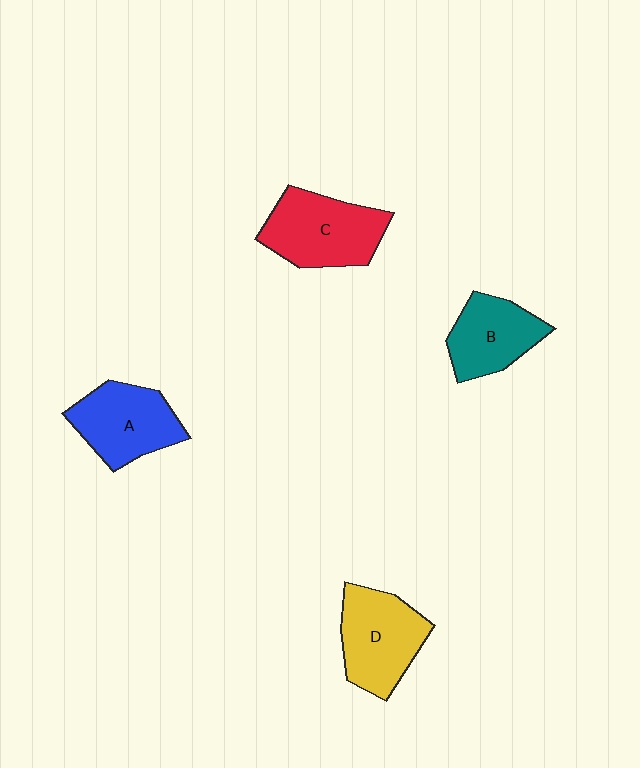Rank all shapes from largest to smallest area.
From largest to smallest: C (red), D (yellow), A (blue), B (teal).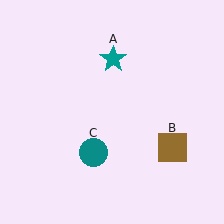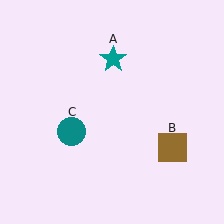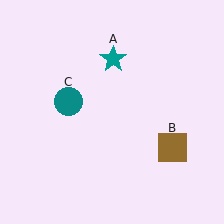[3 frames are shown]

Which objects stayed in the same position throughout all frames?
Teal star (object A) and brown square (object B) remained stationary.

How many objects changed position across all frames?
1 object changed position: teal circle (object C).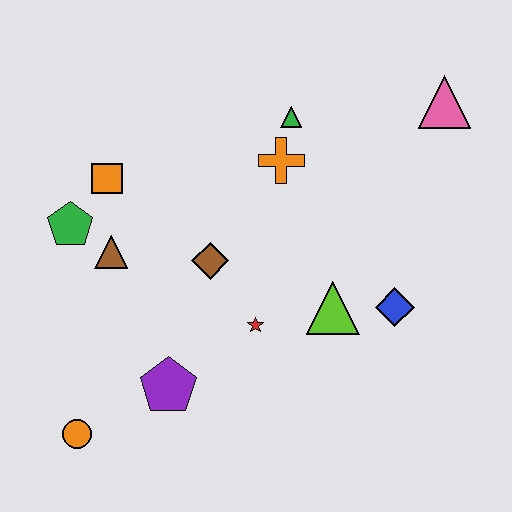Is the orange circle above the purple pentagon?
No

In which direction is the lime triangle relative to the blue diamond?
The lime triangle is to the left of the blue diamond.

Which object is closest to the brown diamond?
The red star is closest to the brown diamond.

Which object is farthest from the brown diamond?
The pink triangle is farthest from the brown diamond.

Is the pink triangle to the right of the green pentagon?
Yes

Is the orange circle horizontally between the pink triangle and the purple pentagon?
No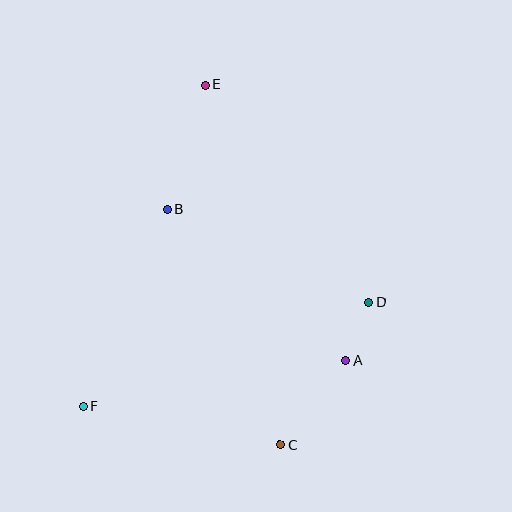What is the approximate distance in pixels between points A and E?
The distance between A and E is approximately 309 pixels.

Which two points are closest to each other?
Points A and D are closest to each other.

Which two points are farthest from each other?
Points C and E are farthest from each other.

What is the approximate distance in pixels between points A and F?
The distance between A and F is approximately 266 pixels.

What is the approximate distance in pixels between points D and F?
The distance between D and F is approximately 303 pixels.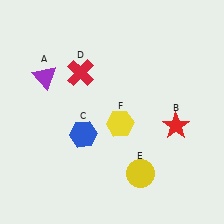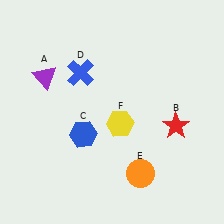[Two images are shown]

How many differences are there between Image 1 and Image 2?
There are 2 differences between the two images.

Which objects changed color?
D changed from red to blue. E changed from yellow to orange.